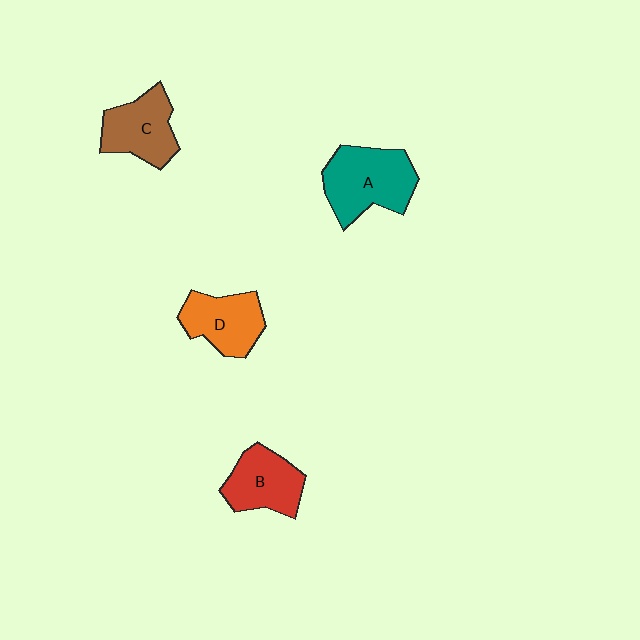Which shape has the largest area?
Shape A (teal).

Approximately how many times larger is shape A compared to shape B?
Approximately 1.3 times.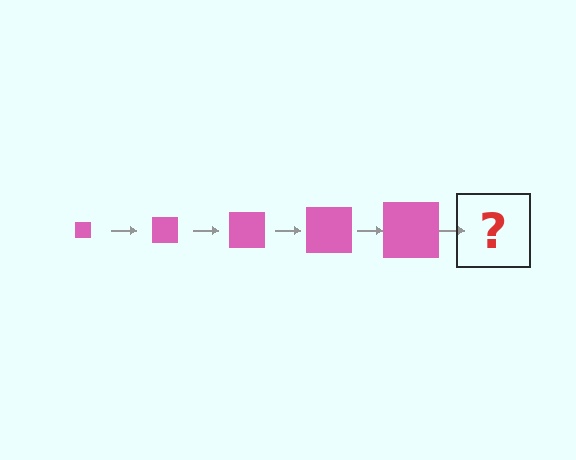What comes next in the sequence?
The next element should be a pink square, larger than the previous one.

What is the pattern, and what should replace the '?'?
The pattern is that the square gets progressively larger each step. The '?' should be a pink square, larger than the previous one.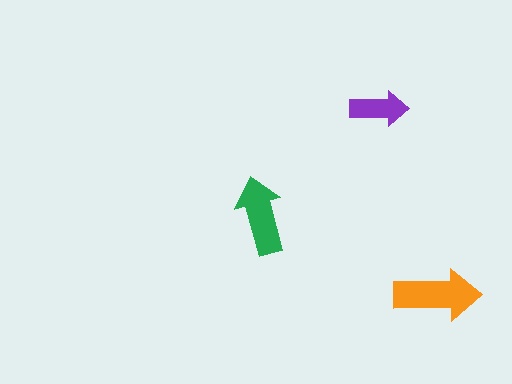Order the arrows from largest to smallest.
the orange one, the green one, the purple one.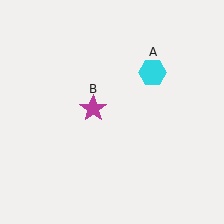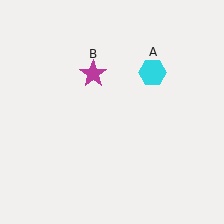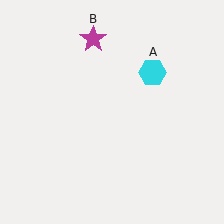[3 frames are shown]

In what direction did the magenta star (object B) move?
The magenta star (object B) moved up.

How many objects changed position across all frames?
1 object changed position: magenta star (object B).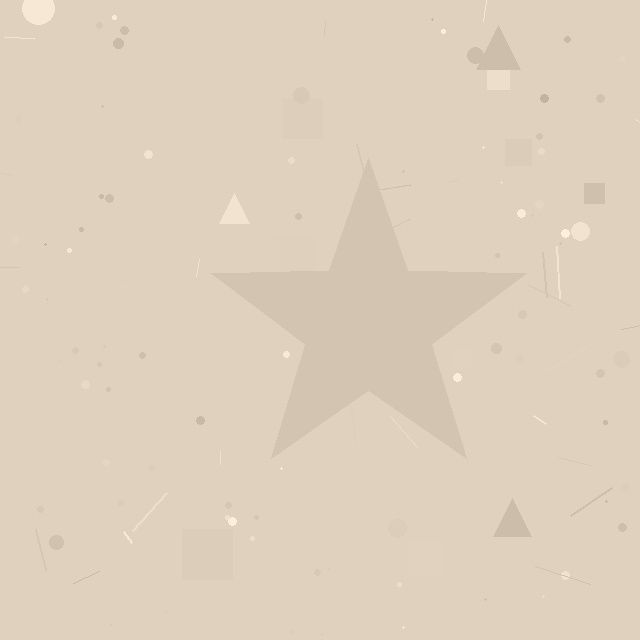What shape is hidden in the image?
A star is hidden in the image.